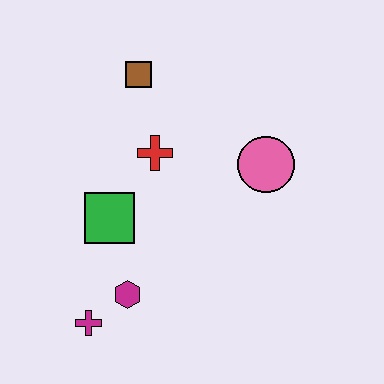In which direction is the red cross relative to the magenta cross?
The red cross is above the magenta cross.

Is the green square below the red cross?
Yes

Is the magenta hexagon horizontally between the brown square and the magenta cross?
Yes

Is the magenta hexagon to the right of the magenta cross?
Yes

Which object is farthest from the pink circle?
The magenta cross is farthest from the pink circle.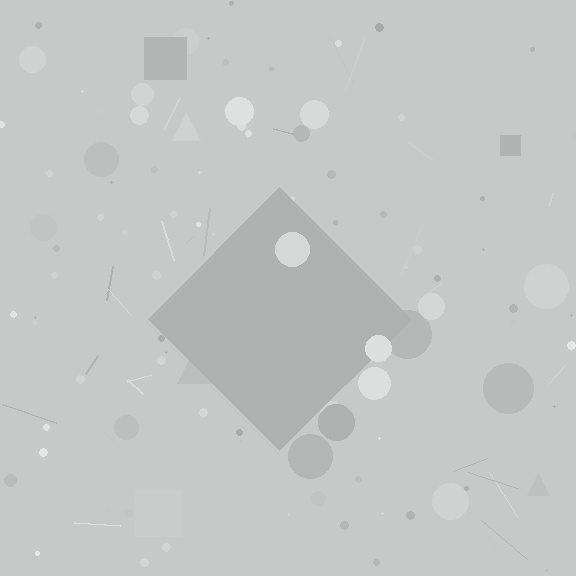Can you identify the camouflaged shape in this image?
The camouflaged shape is a diamond.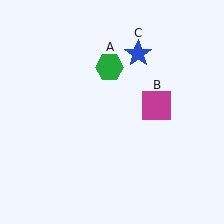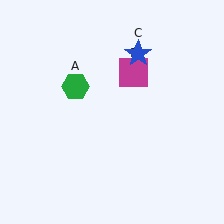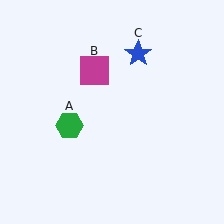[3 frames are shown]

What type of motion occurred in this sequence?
The green hexagon (object A), magenta square (object B) rotated counterclockwise around the center of the scene.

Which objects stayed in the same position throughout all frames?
Blue star (object C) remained stationary.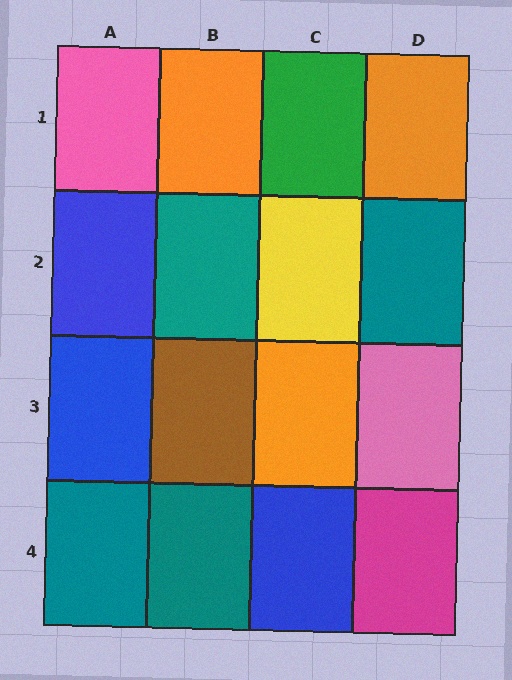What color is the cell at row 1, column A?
Pink.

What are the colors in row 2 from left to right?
Blue, teal, yellow, teal.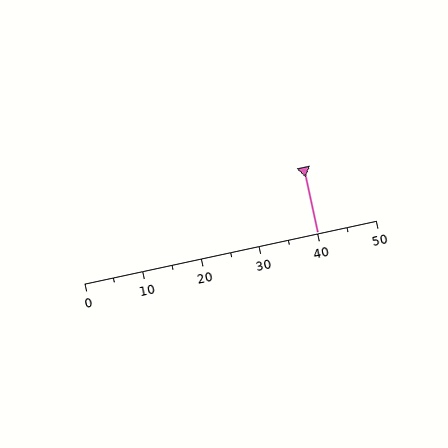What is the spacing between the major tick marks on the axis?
The major ticks are spaced 10 apart.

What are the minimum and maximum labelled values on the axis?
The axis runs from 0 to 50.